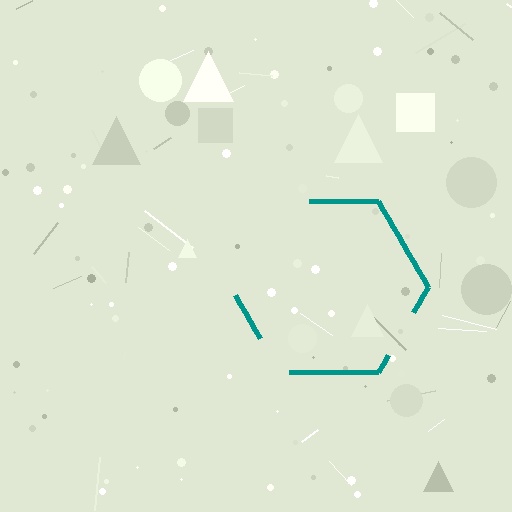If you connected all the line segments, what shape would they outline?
They would outline a hexagon.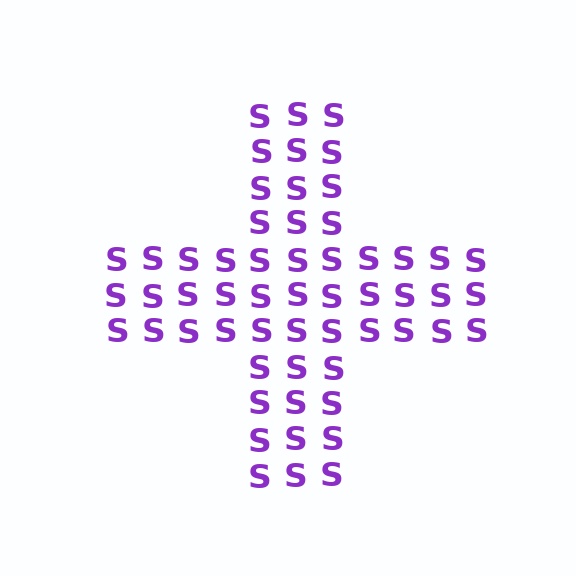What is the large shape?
The large shape is a cross.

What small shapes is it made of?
It is made of small letter S's.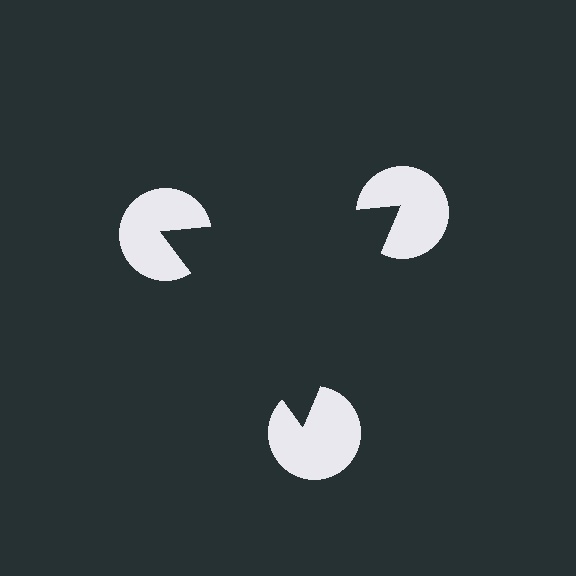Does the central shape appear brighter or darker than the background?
It typically appears slightly darker than the background, even though no actual brightness change is drawn.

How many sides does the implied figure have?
3 sides.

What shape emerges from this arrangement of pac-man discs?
An illusory triangle — its edges are inferred from the aligned wedge cuts in the pac-man discs, not physically drawn.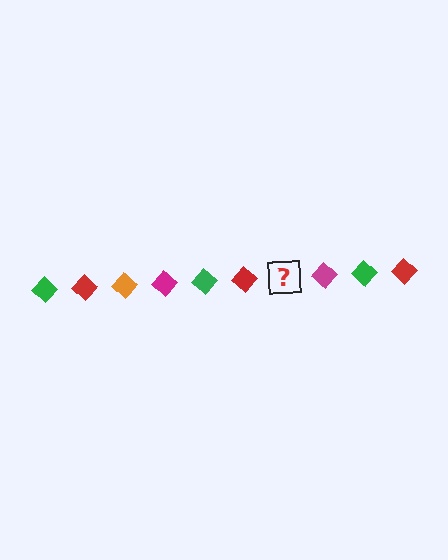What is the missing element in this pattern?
The missing element is an orange diamond.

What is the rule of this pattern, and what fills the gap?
The rule is that the pattern cycles through green, red, orange, magenta diamonds. The gap should be filled with an orange diamond.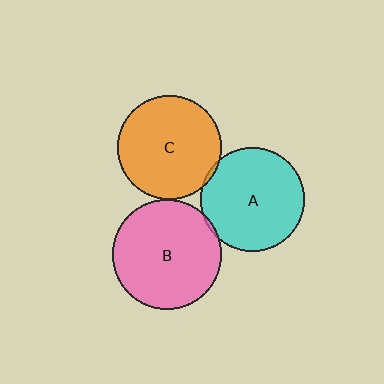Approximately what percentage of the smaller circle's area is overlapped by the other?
Approximately 5%.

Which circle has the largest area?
Circle B (pink).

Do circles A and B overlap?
Yes.